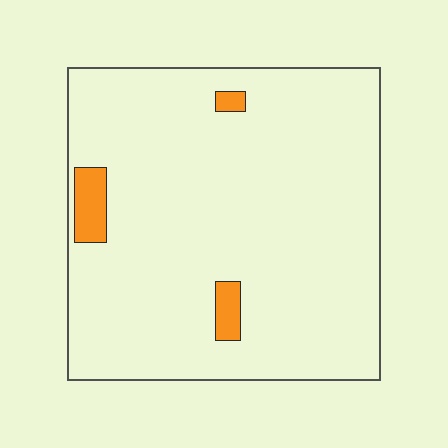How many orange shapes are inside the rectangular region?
3.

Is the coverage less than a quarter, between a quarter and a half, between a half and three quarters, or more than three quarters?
Less than a quarter.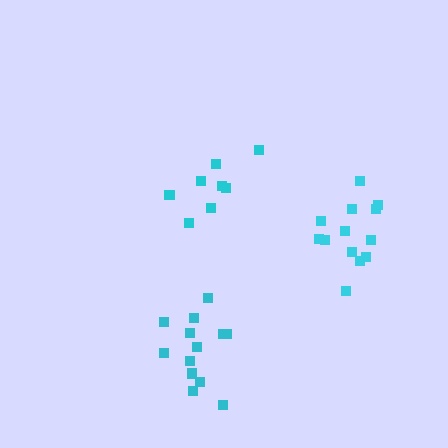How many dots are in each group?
Group 1: 8 dots, Group 2: 13 dots, Group 3: 13 dots (34 total).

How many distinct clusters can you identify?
There are 3 distinct clusters.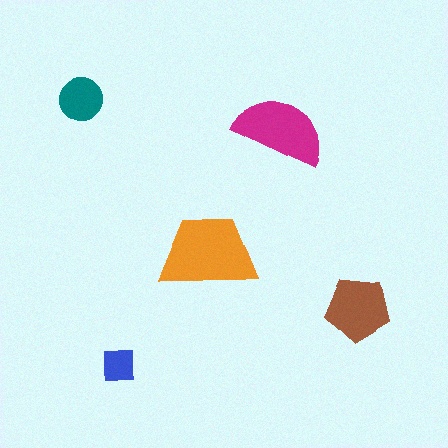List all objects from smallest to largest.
The blue square, the teal circle, the brown pentagon, the magenta semicircle, the orange trapezoid.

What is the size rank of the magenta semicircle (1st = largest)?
2nd.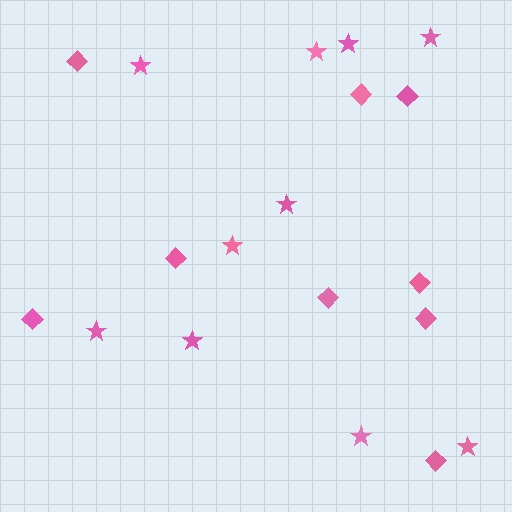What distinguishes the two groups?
There are 2 groups: one group of diamonds (9) and one group of stars (10).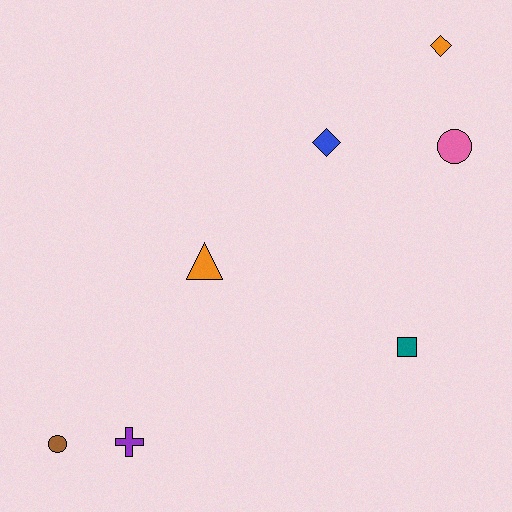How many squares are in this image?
There is 1 square.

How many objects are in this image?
There are 7 objects.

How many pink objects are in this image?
There is 1 pink object.